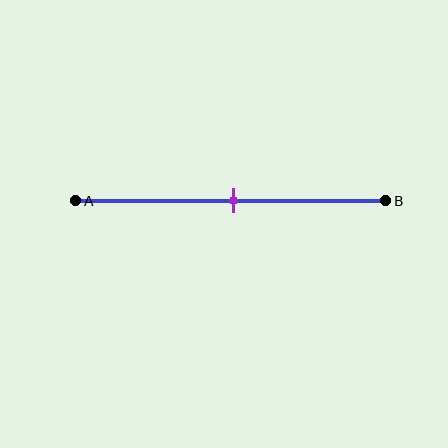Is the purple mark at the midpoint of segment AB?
Yes, the mark is approximately at the midpoint.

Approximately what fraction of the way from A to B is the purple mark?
The purple mark is approximately 50% of the way from A to B.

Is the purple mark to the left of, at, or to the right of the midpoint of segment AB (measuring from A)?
The purple mark is approximately at the midpoint of segment AB.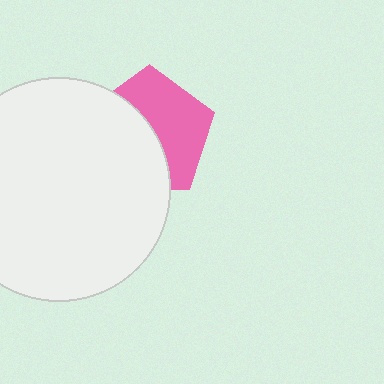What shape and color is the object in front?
The object in front is a white circle.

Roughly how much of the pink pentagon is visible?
About half of it is visible (roughly 50%).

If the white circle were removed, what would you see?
You would see the complete pink pentagon.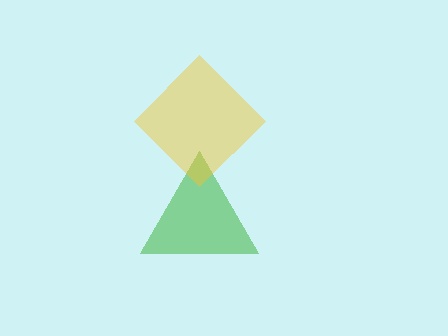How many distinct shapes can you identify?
There are 2 distinct shapes: a green triangle, a yellow diamond.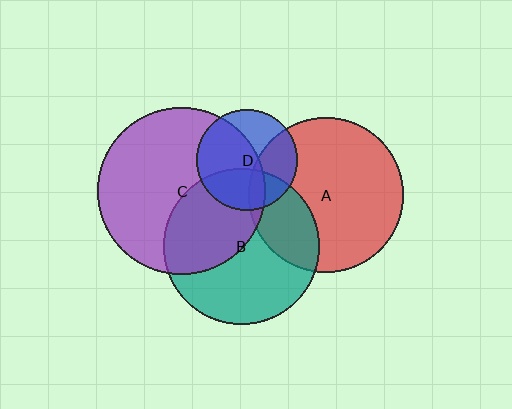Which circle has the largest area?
Circle C (purple).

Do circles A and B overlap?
Yes.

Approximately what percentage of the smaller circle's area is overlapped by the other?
Approximately 25%.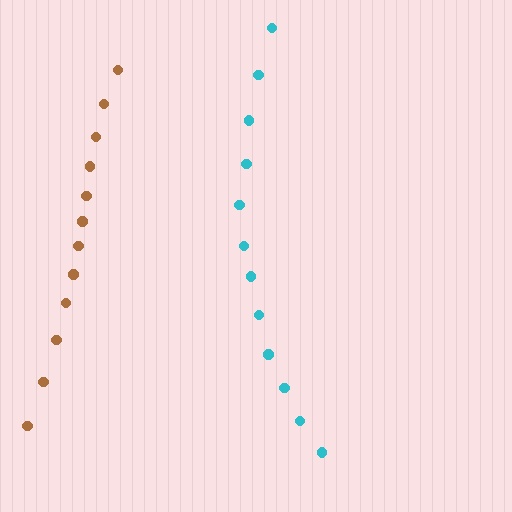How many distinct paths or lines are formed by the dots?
There are 2 distinct paths.